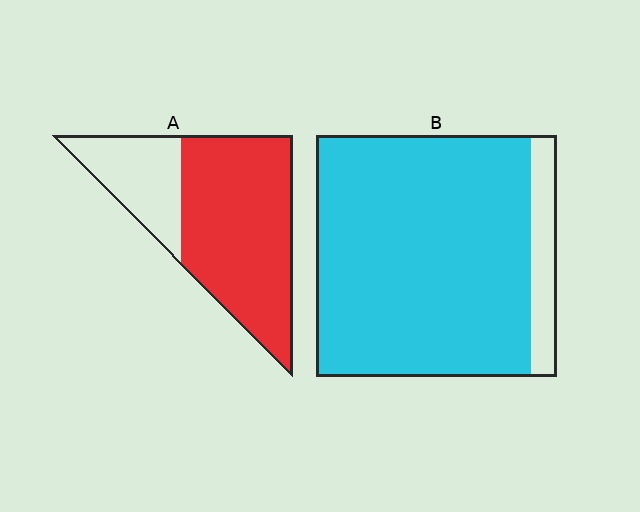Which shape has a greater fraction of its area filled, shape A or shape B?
Shape B.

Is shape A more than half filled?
Yes.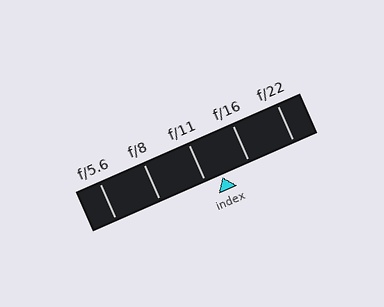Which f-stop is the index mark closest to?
The index mark is closest to f/11.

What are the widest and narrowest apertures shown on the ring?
The widest aperture shown is f/5.6 and the narrowest is f/22.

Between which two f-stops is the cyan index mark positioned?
The index mark is between f/11 and f/16.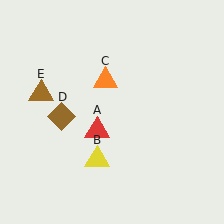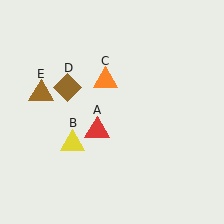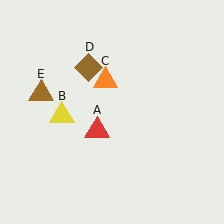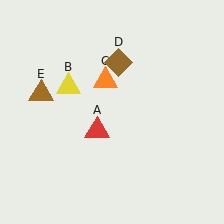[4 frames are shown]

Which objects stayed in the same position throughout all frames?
Red triangle (object A) and orange triangle (object C) and brown triangle (object E) remained stationary.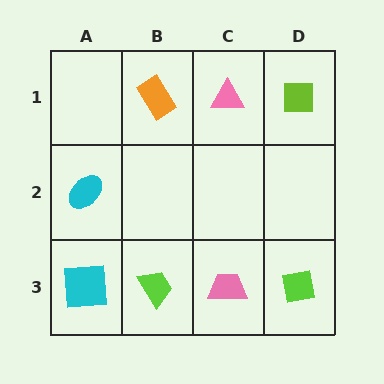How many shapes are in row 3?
4 shapes.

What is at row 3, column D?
A lime square.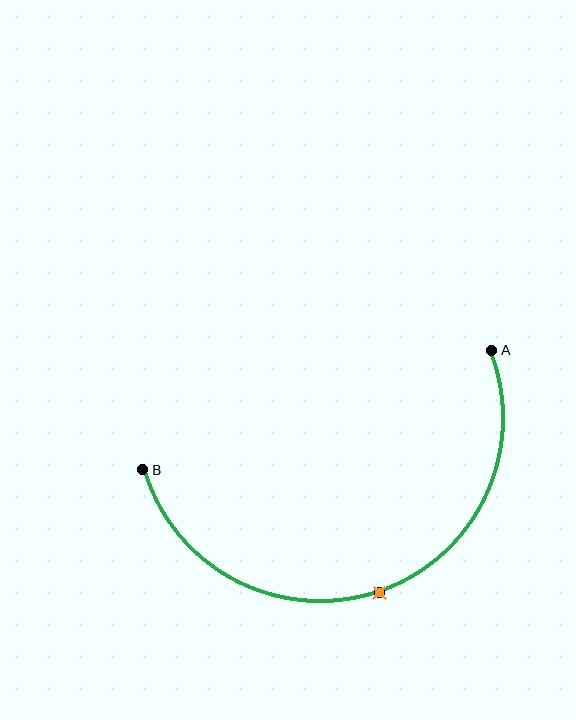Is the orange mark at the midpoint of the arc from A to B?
Yes. The orange mark lies on the arc at equal arc-length from both A and B — it is the arc midpoint.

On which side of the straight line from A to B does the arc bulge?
The arc bulges below the straight line connecting A and B.